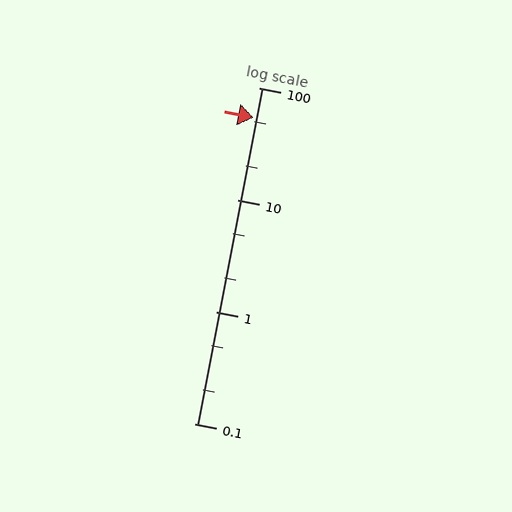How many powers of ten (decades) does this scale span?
The scale spans 3 decades, from 0.1 to 100.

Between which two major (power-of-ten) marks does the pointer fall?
The pointer is between 10 and 100.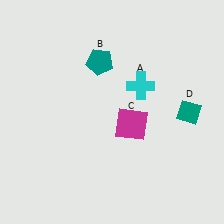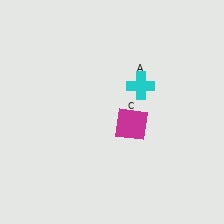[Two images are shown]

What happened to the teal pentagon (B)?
The teal pentagon (B) was removed in Image 2. It was in the top-left area of Image 1.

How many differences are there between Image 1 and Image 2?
There are 2 differences between the two images.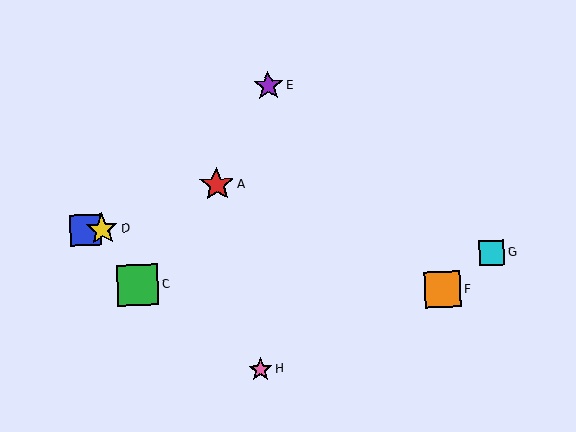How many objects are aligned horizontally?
2 objects (B, D) are aligned horizontally.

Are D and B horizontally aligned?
Yes, both are at y≈229.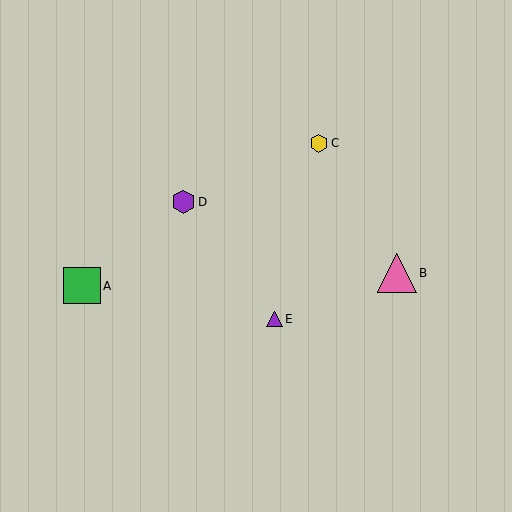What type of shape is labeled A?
Shape A is a green square.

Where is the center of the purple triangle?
The center of the purple triangle is at (275, 319).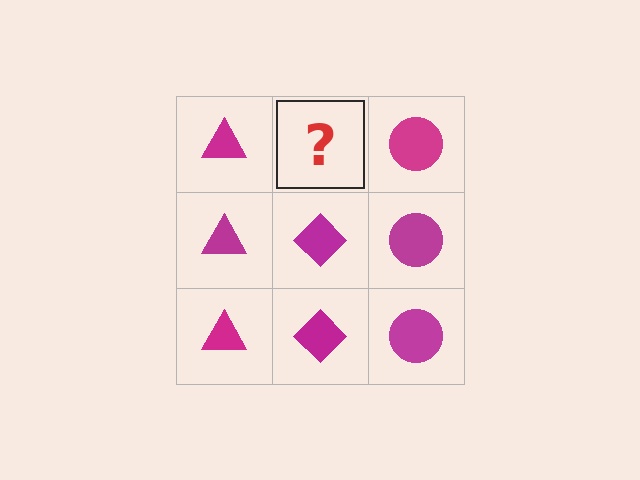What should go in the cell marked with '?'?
The missing cell should contain a magenta diamond.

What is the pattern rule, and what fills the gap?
The rule is that each column has a consistent shape. The gap should be filled with a magenta diamond.